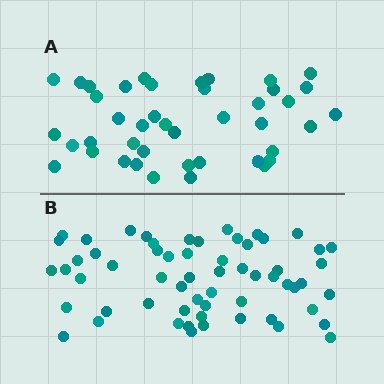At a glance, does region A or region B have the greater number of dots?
Region B (the bottom region) has more dots.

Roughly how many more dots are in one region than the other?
Region B has approximately 20 more dots than region A.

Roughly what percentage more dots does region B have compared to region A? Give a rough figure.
About 45% more.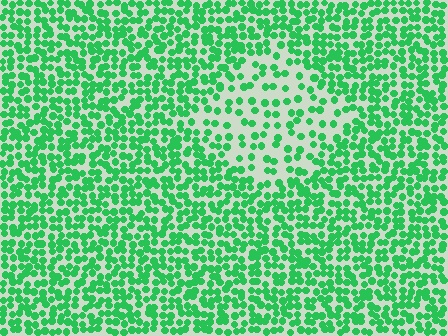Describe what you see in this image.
The image contains small green elements arranged at two different densities. A diamond-shaped region is visible where the elements are less densely packed than the surrounding area.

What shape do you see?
I see a diamond.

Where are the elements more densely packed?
The elements are more densely packed outside the diamond boundary.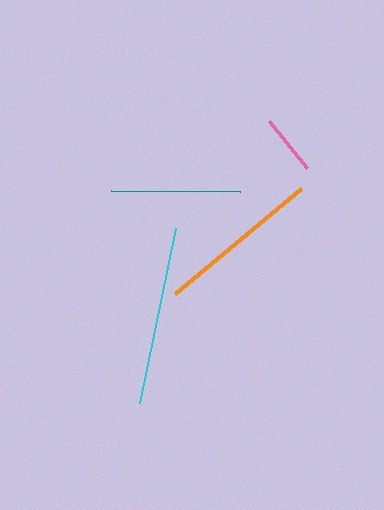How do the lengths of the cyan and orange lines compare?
The cyan and orange lines are approximately the same length.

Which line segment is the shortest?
The pink line is the shortest at approximately 60 pixels.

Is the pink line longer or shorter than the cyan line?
The cyan line is longer than the pink line.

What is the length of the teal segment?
The teal segment is approximately 130 pixels long.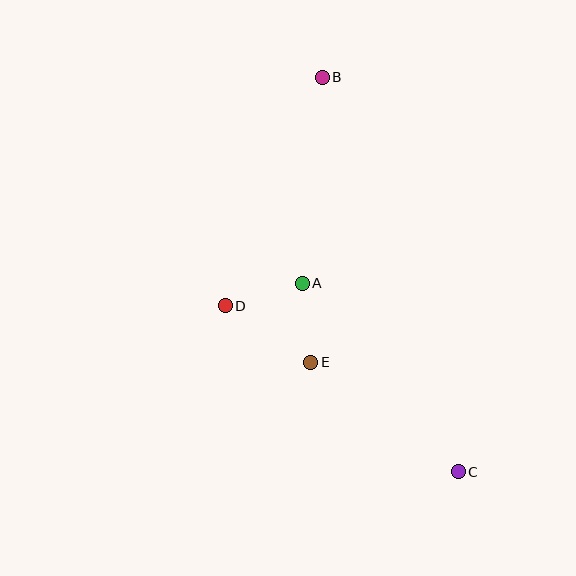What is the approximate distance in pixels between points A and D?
The distance between A and D is approximately 81 pixels.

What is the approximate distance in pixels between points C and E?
The distance between C and E is approximately 184 pixels.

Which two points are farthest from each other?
Points B and C are farthest from each other.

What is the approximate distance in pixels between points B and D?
The distance between B and D is approximately 249 pixels.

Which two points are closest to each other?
Points A and E are closest to each other.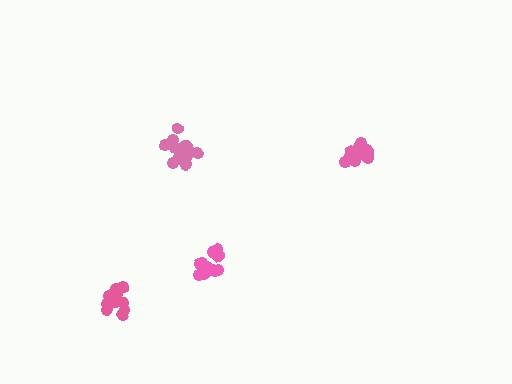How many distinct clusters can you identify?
There are 4 distinct clusters.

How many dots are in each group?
Group 1: 17 dots, Group 2: 12 dots, Group 3: 17 dots, Group 4: 14 dots (60 total).